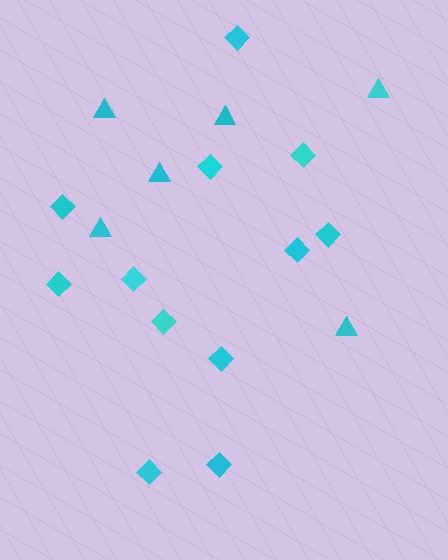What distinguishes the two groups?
There are 2 groups: one group of diamonds (12) and one group of triangles (6).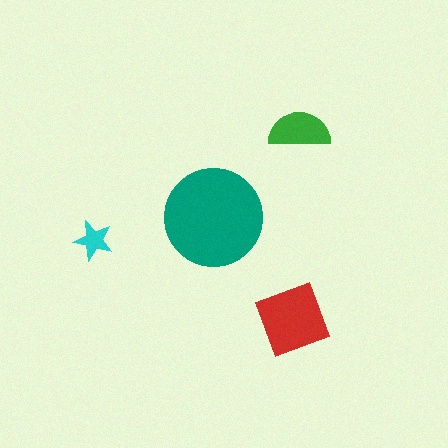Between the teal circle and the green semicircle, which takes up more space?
The teal circle.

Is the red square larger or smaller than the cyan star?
Larger.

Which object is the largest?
The teal circle.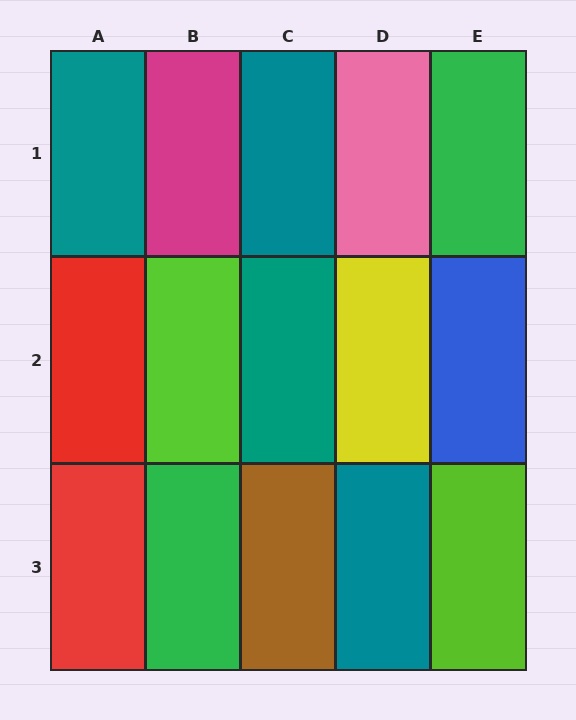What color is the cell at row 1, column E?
Green.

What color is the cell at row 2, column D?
Yellow.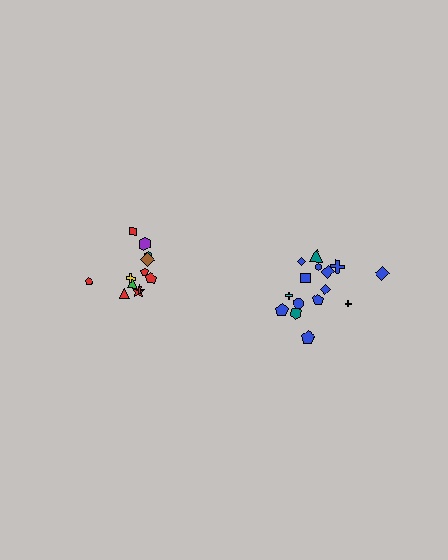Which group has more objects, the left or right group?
The right group.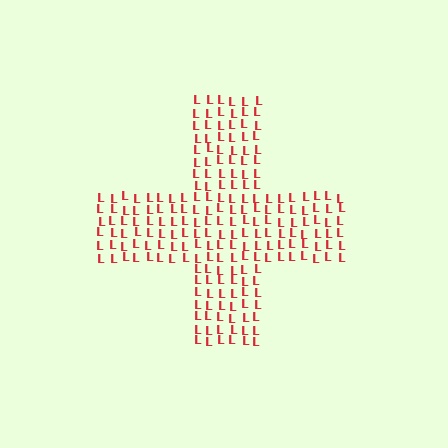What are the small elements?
The small elements are letter L's.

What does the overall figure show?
The overall figure shows a cross.